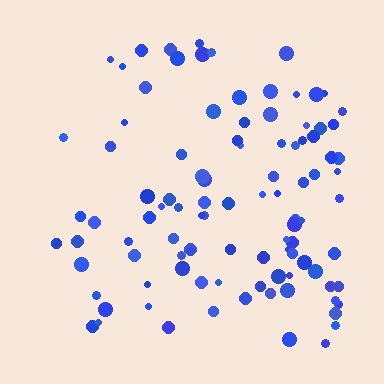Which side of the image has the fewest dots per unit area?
The left.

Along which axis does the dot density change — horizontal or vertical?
Horizontal.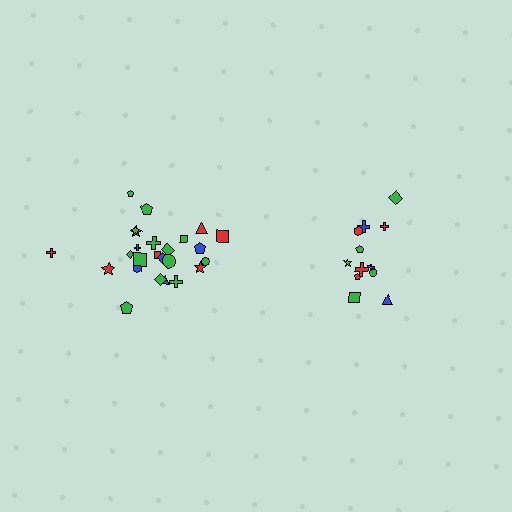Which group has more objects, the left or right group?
The left group.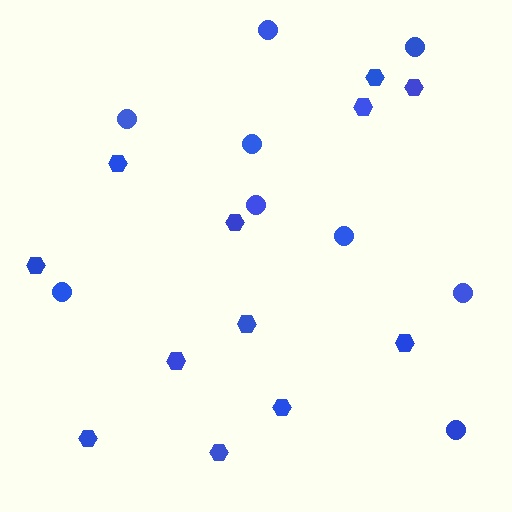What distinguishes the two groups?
There are 2 groups: one group of hexagons (12) and one group of circles (9).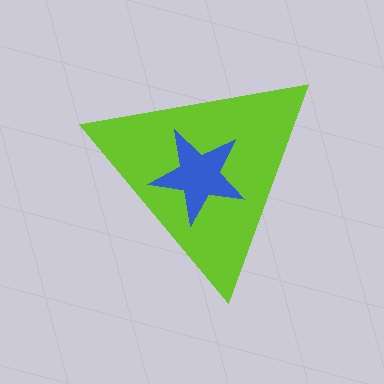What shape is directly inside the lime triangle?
The blue star.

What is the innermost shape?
The blue star.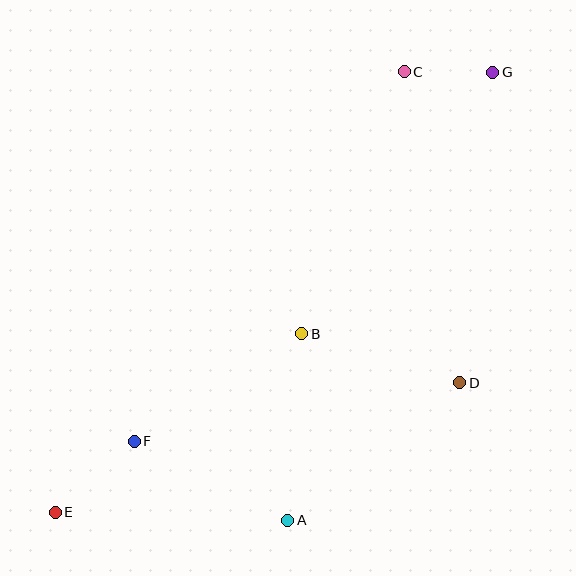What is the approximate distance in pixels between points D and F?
The distance between D and F is approximately 330 pixels.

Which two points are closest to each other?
Points C and G are closest to each other.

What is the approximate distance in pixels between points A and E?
The distance between A and E is approximately 232 pixels.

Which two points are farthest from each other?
Points E and G are farthest from each other.